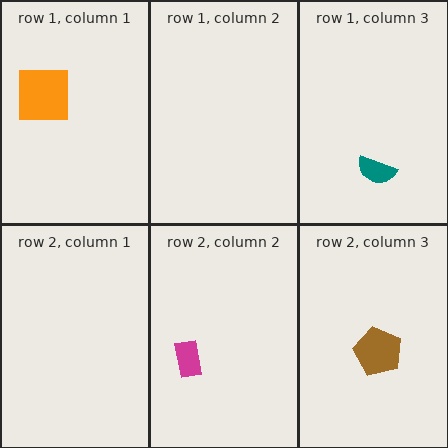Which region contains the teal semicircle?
The row 1, column 3 region.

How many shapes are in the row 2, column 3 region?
1.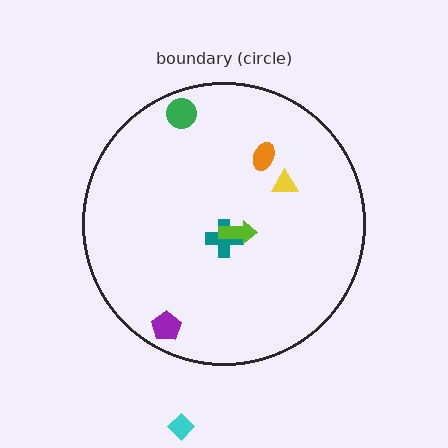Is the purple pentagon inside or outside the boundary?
Inside.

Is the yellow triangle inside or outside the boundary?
Inside.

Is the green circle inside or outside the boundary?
Inside.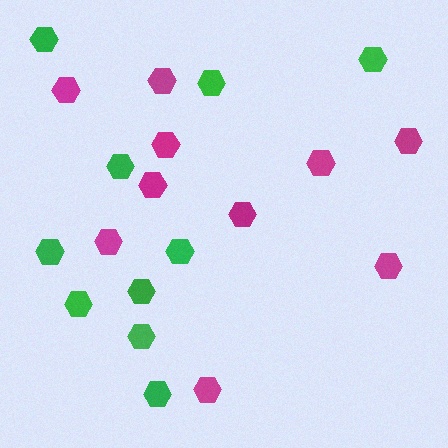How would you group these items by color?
There are 2 groups: one group of green hexagons (10) and one group of magenta hexagons (10).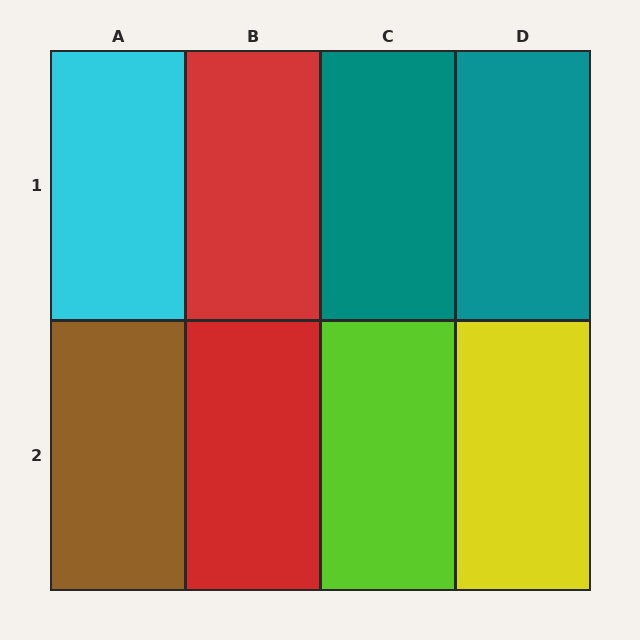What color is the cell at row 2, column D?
Yellow.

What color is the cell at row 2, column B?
Red.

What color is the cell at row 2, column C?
Lime.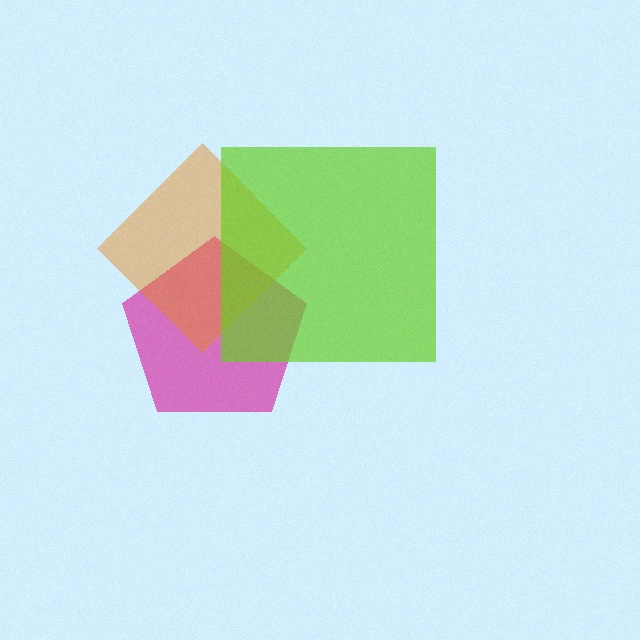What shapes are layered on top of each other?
The layered shapes are: a magenta pentagon, an orange diamond, a lime square.